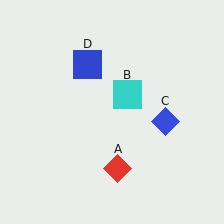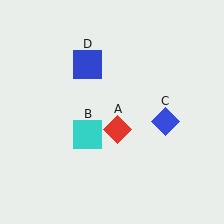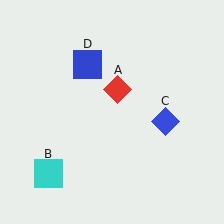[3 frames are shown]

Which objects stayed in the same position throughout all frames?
Blue diamond (object C) and blue square (object D) remained stationary.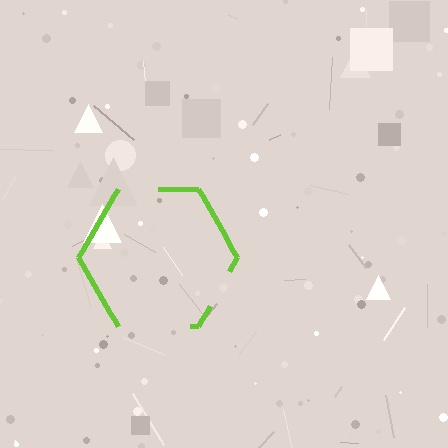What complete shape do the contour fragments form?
The contour fragments form a hexagon.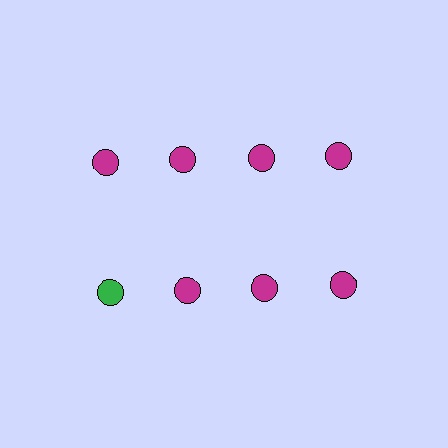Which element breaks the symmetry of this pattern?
The green circle in the second row, leftmost column breaks the symmetry. All other shapes are magenta circles.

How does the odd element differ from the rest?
It has a different color: green instead of magenta.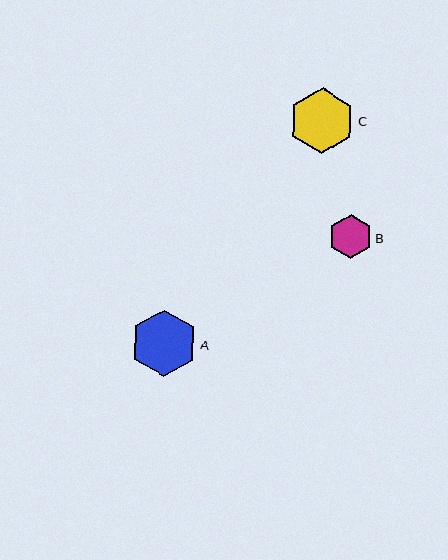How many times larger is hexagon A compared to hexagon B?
Hexagon A is approximately 1.5 times the size of hexagon B.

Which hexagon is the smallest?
Hexagon B is the smallest with a size of approximately 44 pixels.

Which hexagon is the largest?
Hexagon A is the largest with a size of approximately 67 pixels.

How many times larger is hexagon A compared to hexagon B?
Hexagon A is approximately 1.5 times the size of hexagon B.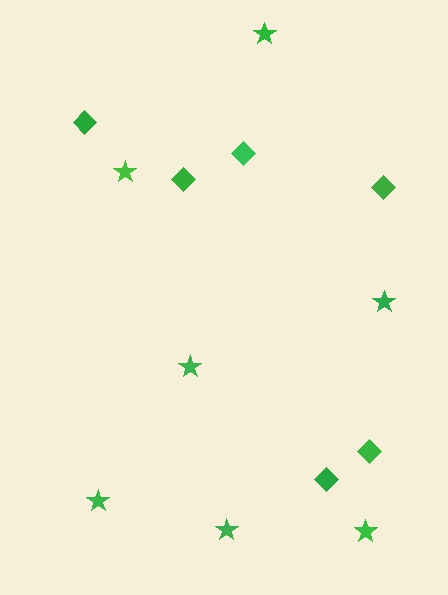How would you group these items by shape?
There are 2 groups: one group of diamonds (6) and one group of stars (7).